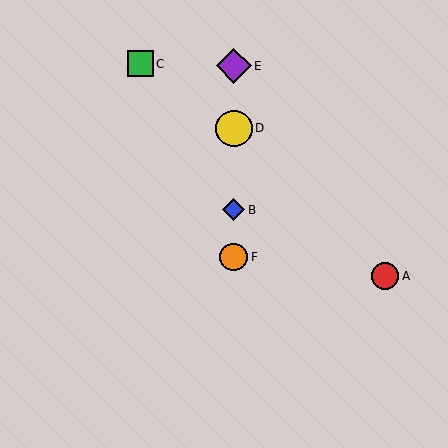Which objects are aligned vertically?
Objects B, D, E, F are aligned vertically.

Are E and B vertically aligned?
Yes, both are at x≈234.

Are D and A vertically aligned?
No, D is at x≈234 and A is at x≈385.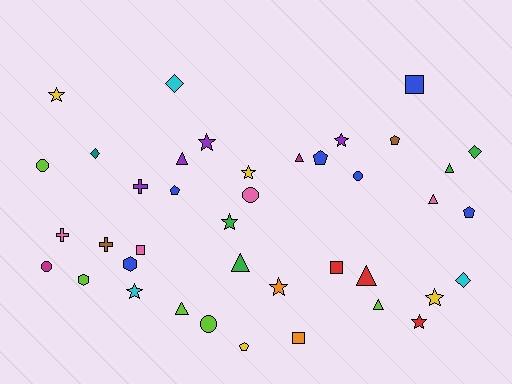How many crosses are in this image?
There are 3 crosses.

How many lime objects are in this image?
There are 5 lime objects.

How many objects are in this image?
There are 40 objects.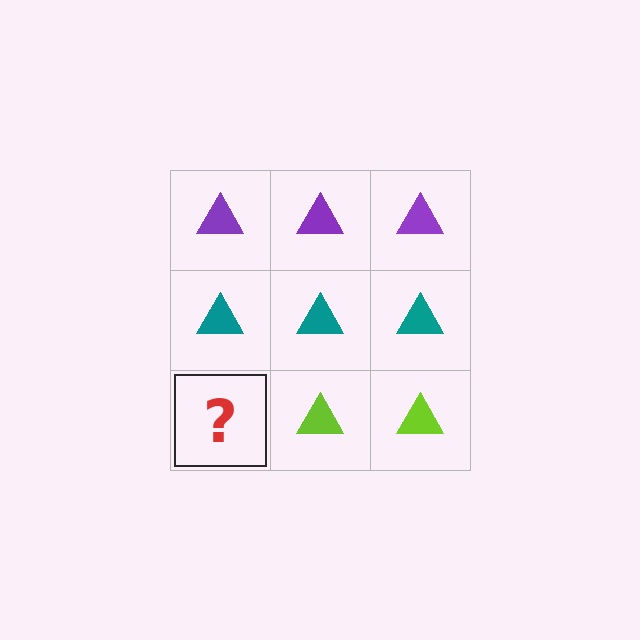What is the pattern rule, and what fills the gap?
The rule is that each row has a consistent color. The gap should be filled with a lime triangle.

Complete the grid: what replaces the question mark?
The question mark should be replaced with a lime triangle.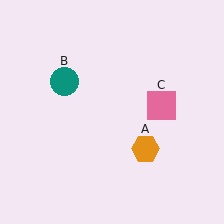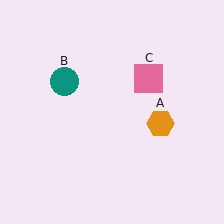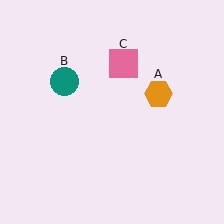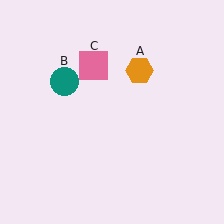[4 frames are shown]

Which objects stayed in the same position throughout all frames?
Teal circle (object B) remained stationary.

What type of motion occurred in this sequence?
The orange hexagon (object A), pink square (object C) rotated counterclockwise around the center of the scene.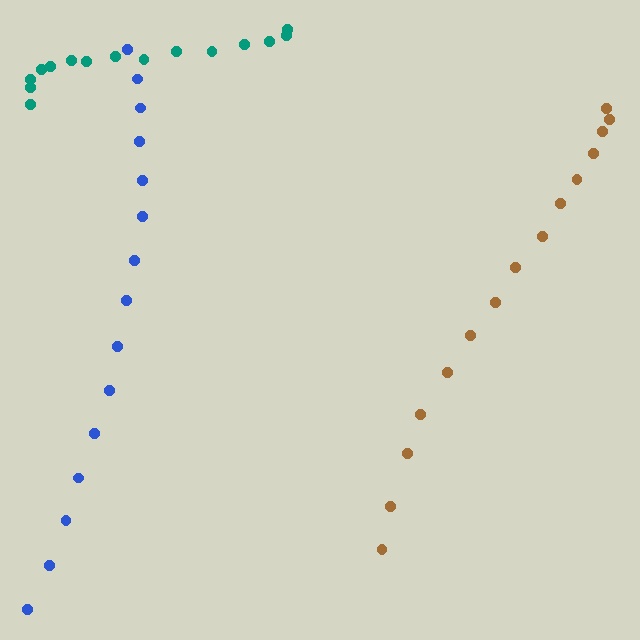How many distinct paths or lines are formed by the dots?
There are 3 distinct paths.